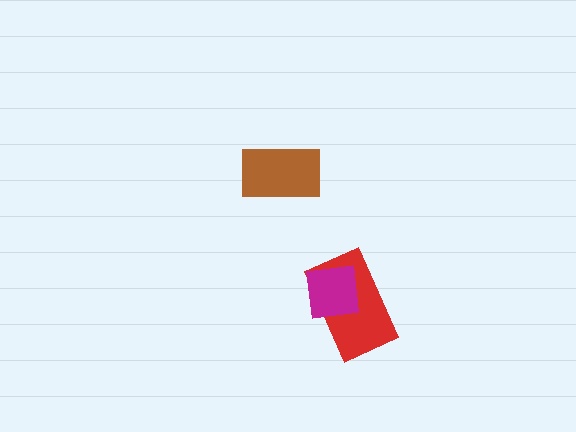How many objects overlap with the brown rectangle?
0 objects overlap with the brown rectangle.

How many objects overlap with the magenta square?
1 object overlaps with the magenta square.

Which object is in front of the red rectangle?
The magenta square is in front of the red rectangle.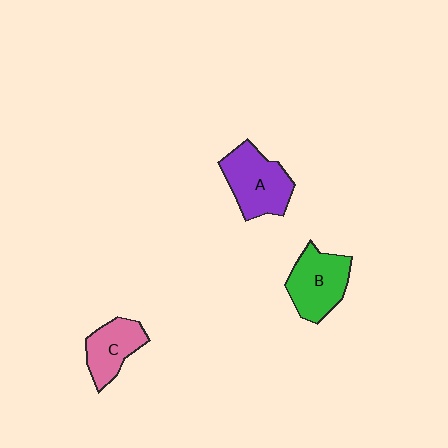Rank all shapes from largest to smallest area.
From largest to smallest: A (purple), B (green), C (pink).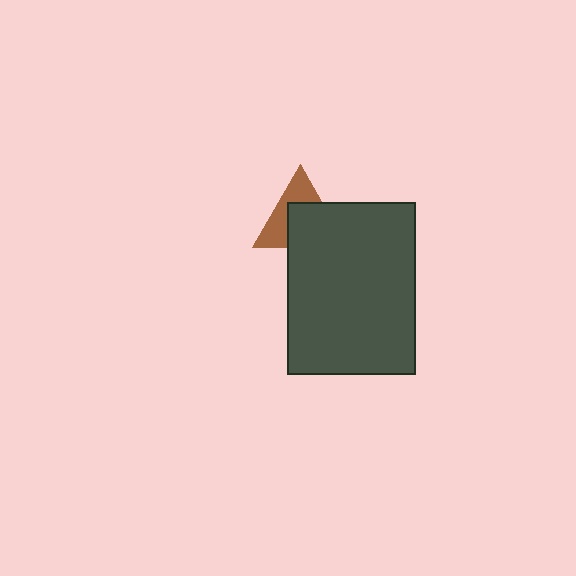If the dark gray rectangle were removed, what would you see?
You would see the complete brown triangle.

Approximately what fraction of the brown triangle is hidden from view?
Roughly 54% of the brown triangle is hidden behind the dark gray rectangle.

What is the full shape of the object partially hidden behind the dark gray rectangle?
The partially hidden object is a brown triangle.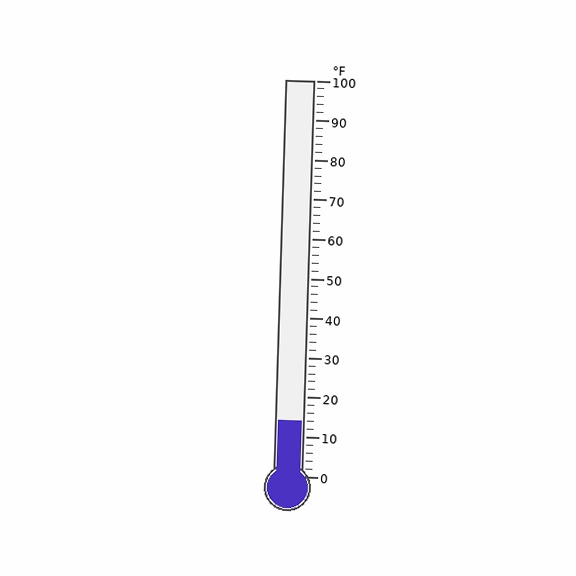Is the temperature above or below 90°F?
The temperature is below 90°F.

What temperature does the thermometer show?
The thermometer shows approximately 14°F.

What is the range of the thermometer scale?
The thermometer scale ranges from 0°F to 100°F.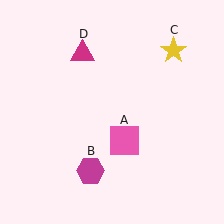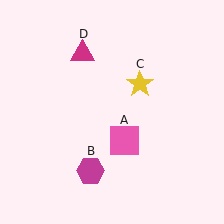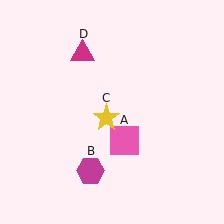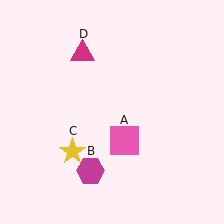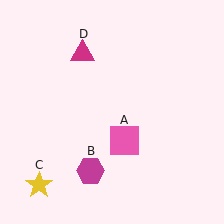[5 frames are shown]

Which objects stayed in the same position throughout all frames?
Pink square (object A) and magenta hexagon (object B) and magenta triangle (object D) remained stationary.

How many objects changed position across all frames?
1 object changed position: yellow star (object C).